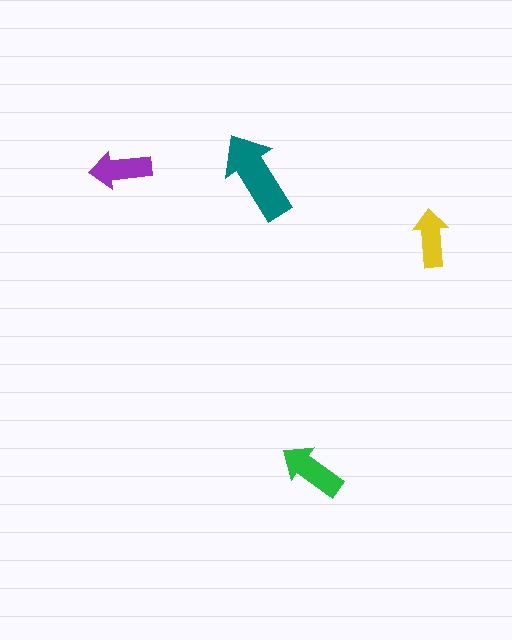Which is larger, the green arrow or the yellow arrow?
The green one.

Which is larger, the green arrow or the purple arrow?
The green one.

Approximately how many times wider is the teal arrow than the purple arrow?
About 1.5 times wider.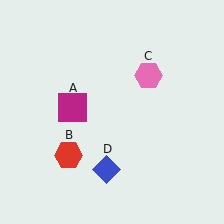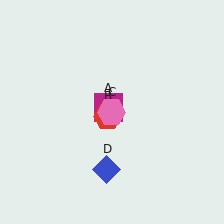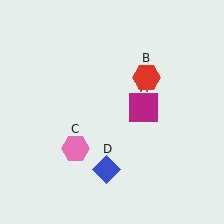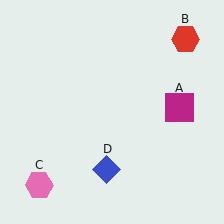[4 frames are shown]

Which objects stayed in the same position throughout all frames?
Blue diamond (object D) remained stationary.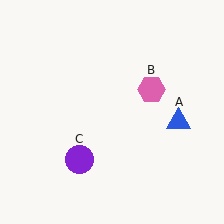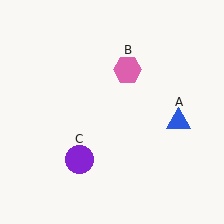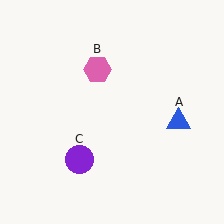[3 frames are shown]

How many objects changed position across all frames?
1 object changed position: pink hexagon (object B).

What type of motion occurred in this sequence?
The pink hexagon (object B) rotated counterclockwise around the center of the scene.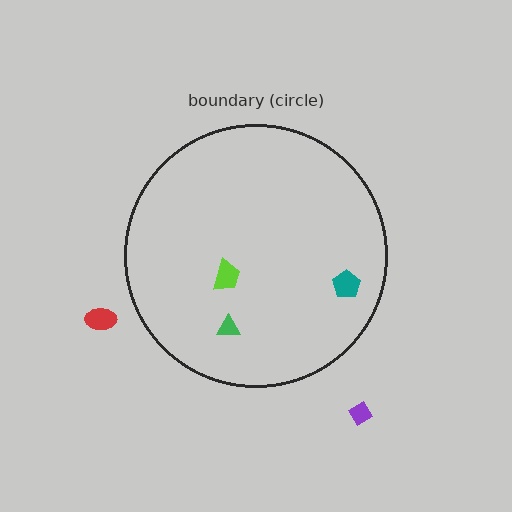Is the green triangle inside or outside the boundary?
Inside.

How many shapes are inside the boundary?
3 inside, 2 outside.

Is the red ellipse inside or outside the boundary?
Outside.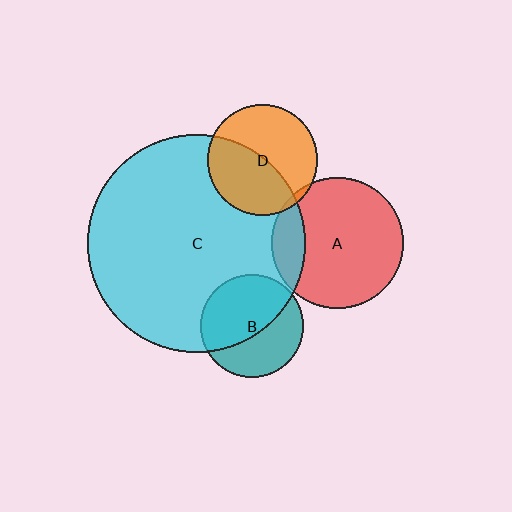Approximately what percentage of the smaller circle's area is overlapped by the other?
Approximately 15%.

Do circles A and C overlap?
Yes.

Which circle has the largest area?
Circle C (cyan).